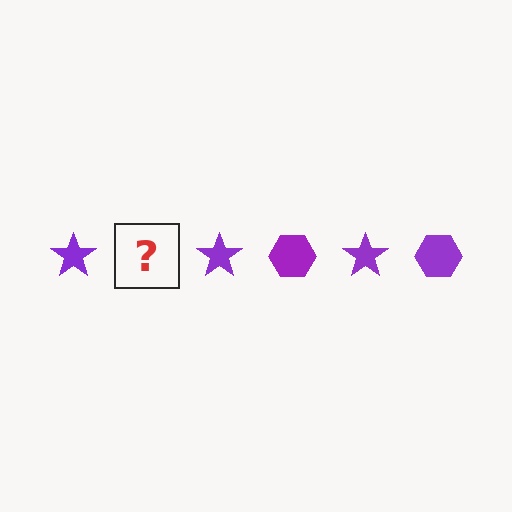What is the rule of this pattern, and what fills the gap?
The rule is that the pattern cycles through star, hexagon shapes in purple. The gap should be filled with a purple hexagon.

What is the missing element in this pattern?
The missing element is a purple hexagon.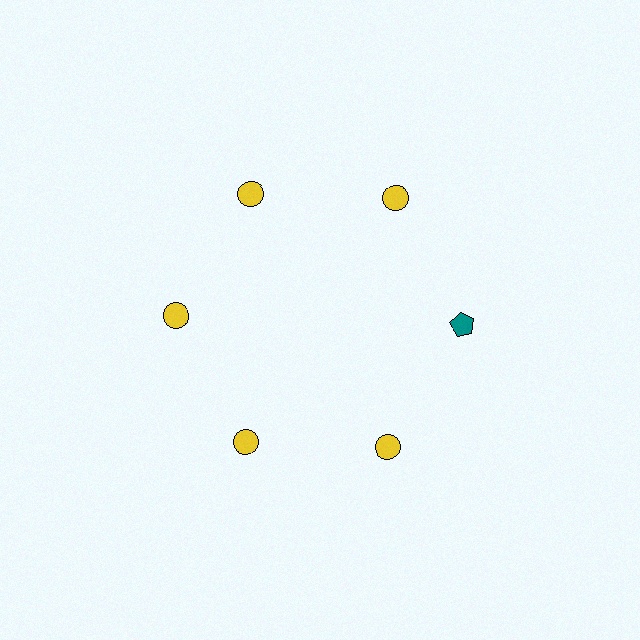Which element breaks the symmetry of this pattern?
The teal pentagon at roughly the 3 o'clock position breaks the symmetry. All other shapes are yellow circles.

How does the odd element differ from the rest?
It differs in both color (teal instead of yellow) and shape (pentagon instead of circle).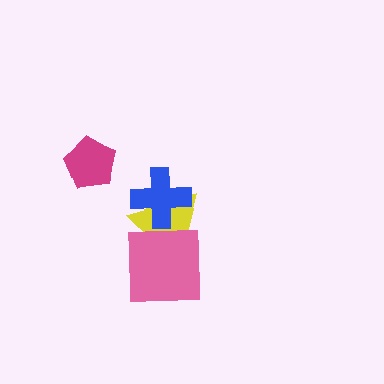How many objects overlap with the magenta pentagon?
0 objects overlap with the magenta pentagon.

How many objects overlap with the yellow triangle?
2 objects overlap with the yellow triangle.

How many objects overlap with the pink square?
1 object overlaps with the pink square.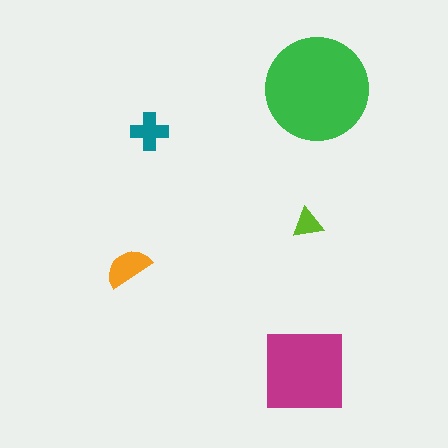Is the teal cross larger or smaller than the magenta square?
Smaller.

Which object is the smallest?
The lime triangle.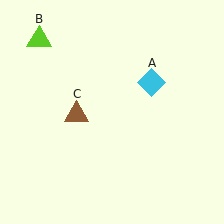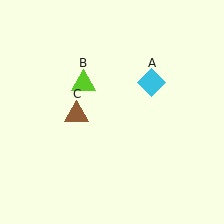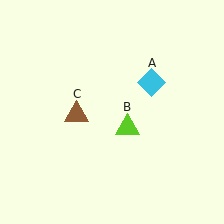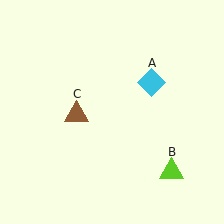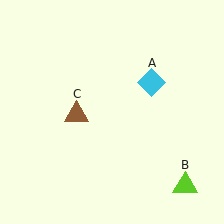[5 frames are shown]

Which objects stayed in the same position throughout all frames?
Cyan diamond (object A) and brown triangle (object C) remained stationary.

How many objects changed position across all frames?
1 object changed position: lime triangle (object B).